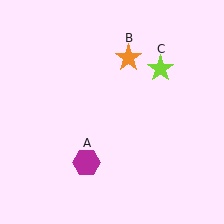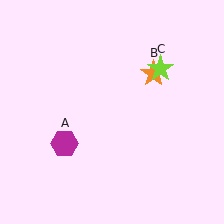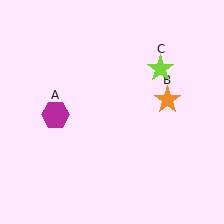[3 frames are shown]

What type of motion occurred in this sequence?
The magenta hexagon (object A), orange star (object B) rotated clockwise around the center of the scene.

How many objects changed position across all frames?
2 objects changed position: magenta hexagon (object A), orange star (object B).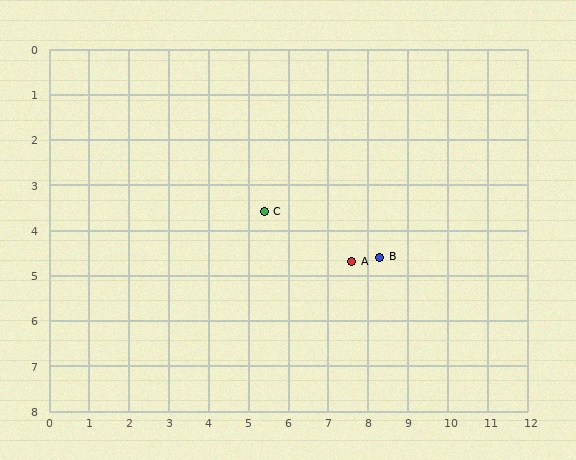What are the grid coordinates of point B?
Point B is at approximately (8.3, 4.6).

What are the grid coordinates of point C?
Point C is at approximately (5.4, 3.6).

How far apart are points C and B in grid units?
Points C and B are about 3.1 grid units apart.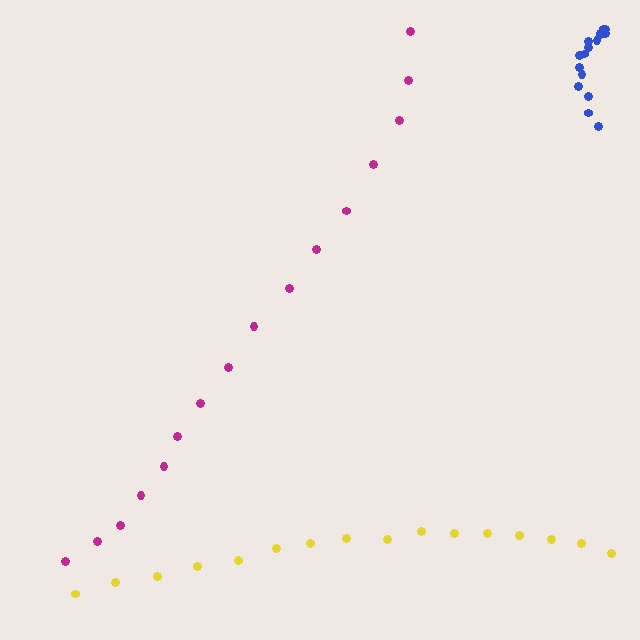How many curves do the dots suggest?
There are 3 distinct paths.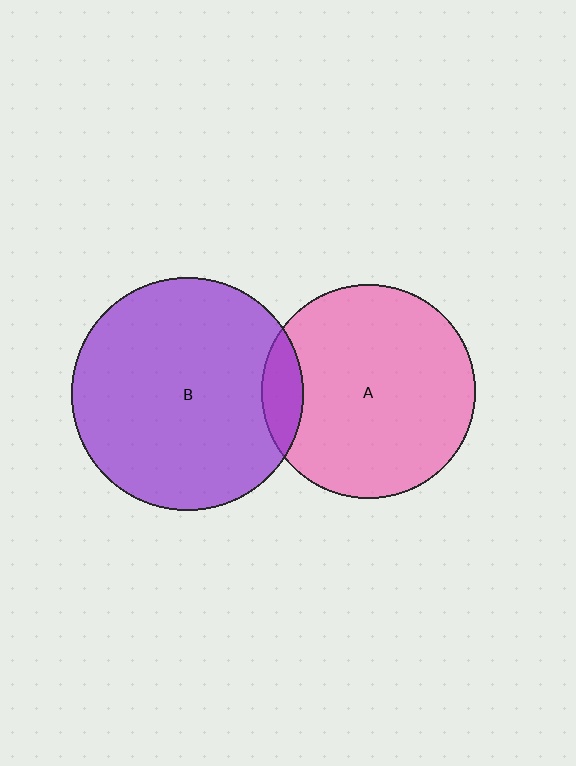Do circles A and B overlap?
Yes.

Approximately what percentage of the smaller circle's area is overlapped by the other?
Approximately 10%.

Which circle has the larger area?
Circle B (purple).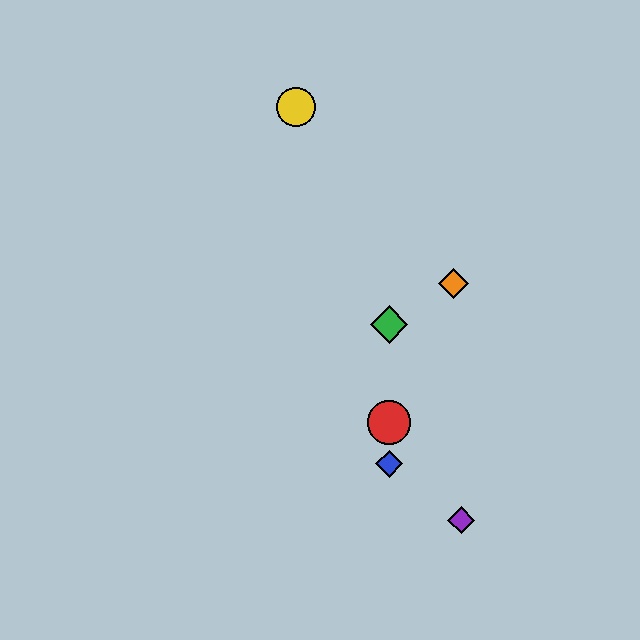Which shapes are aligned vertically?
The red circle, the blue diamond, the green diamond are aligned vertically.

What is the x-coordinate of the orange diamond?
The orange diamond is at x≈453.